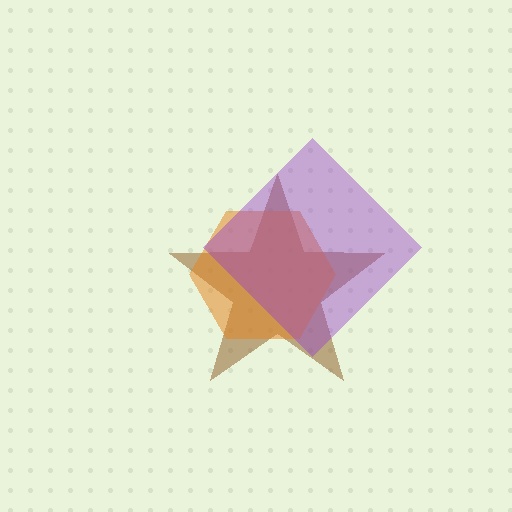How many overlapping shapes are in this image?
There are 3 overlapping shapes in the image.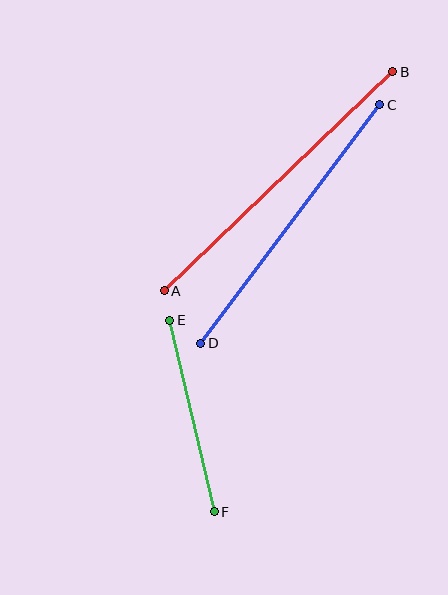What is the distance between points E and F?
The distance is approximately 196 pixels.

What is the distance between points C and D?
The distance is approximately 298 pixels.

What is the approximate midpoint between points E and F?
The midpoint is at approximately (192, 416) pixels.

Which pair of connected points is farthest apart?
Points A and B are farthest apart.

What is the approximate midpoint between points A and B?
The midpoint is at approximately (279, 181) pixels.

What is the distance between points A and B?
The distance is approximately 316 pixels.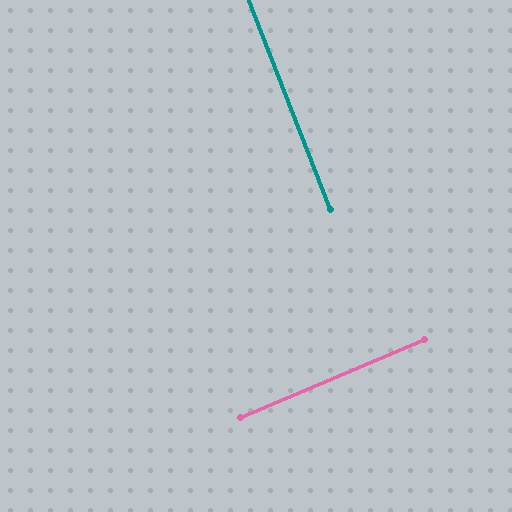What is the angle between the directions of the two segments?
Approximately 88 degrees.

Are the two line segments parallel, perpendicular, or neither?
Perpendicular — they meet at approximately 88°.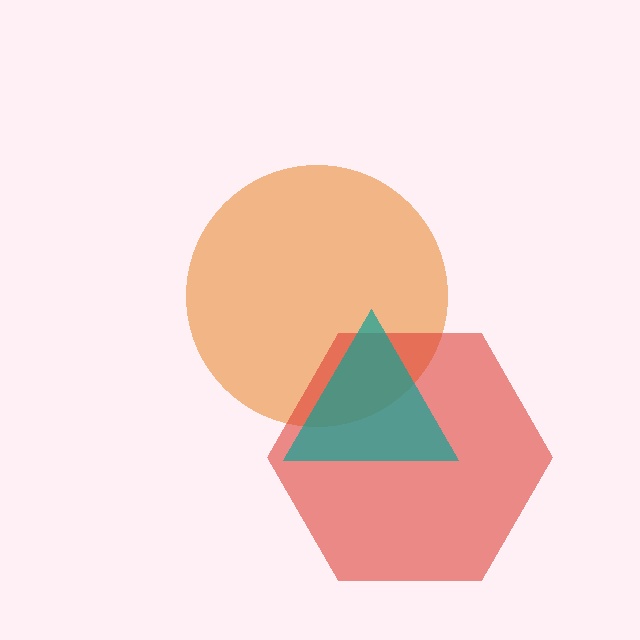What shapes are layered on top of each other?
The layered shapes are: an orange circle, a red hexagon, a teal triangle.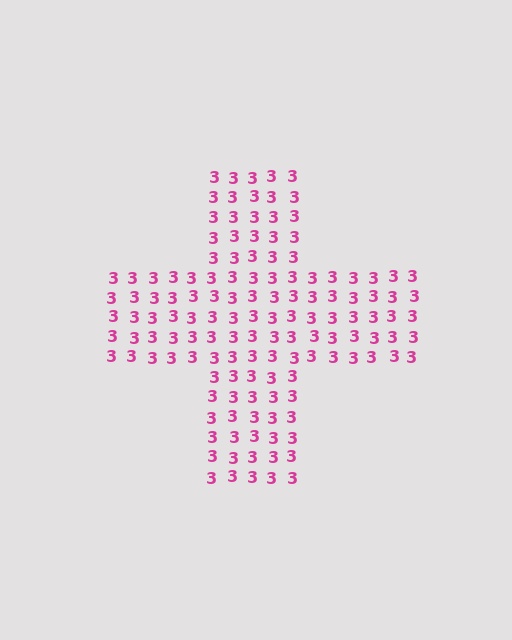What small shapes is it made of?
It is made of small digit 3's.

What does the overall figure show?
The overall figure shows a cross.